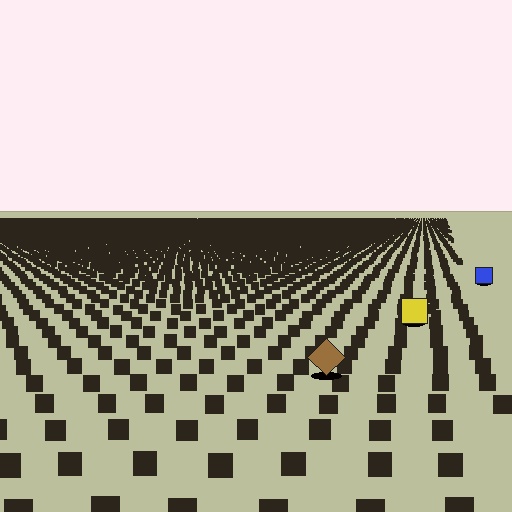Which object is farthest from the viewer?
The blue square is farthest from the viewer. It appears smaller and the ground texture around it is denser.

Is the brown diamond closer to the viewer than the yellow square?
Yes. The brown diamond is closer — you can tell from the texture gradient: the ground texture is coarser near it.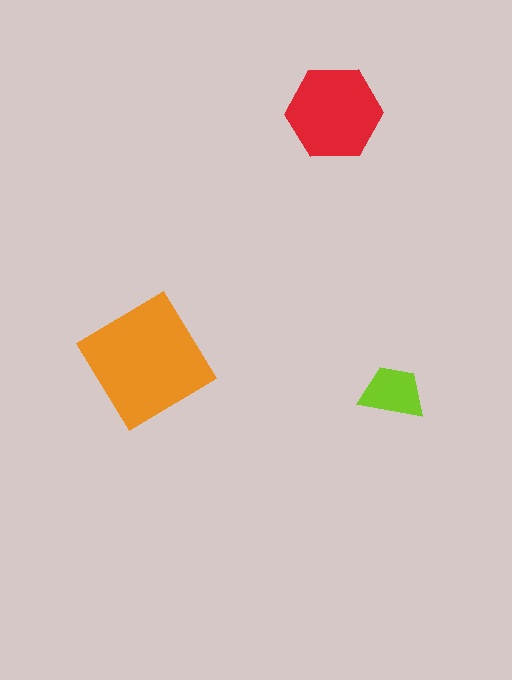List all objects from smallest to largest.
The lime trapezoid, the red hexagon, the orange diamond.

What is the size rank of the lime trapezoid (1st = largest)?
3rd.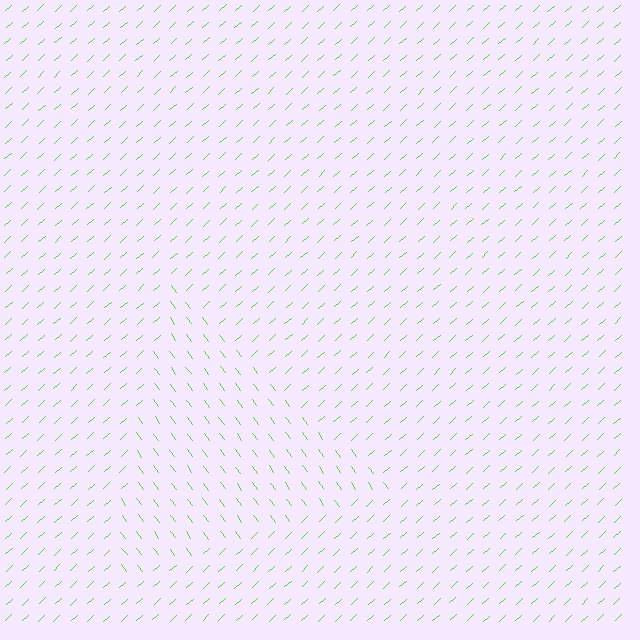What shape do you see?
I see a triangle.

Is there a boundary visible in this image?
Yes, there is a texture boundary formed by a change in line orientation.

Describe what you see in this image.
The image is filled with small lime line segments. A triangle region in the image has lines oriented differently from the surrounding lines, creating a visible texture boundary.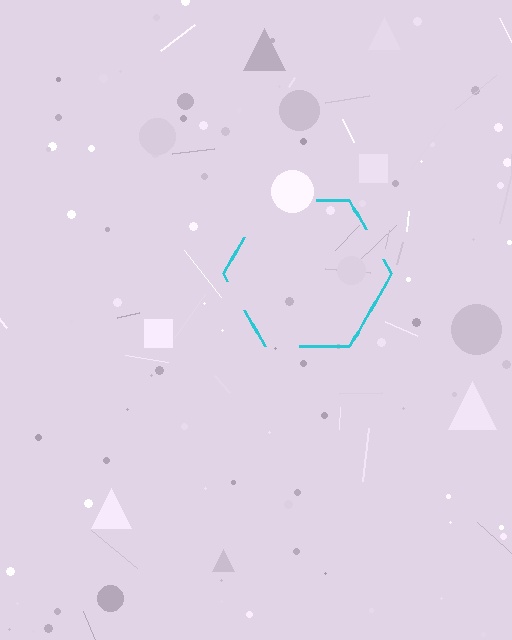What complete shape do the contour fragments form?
The contour fragments form a hexagon.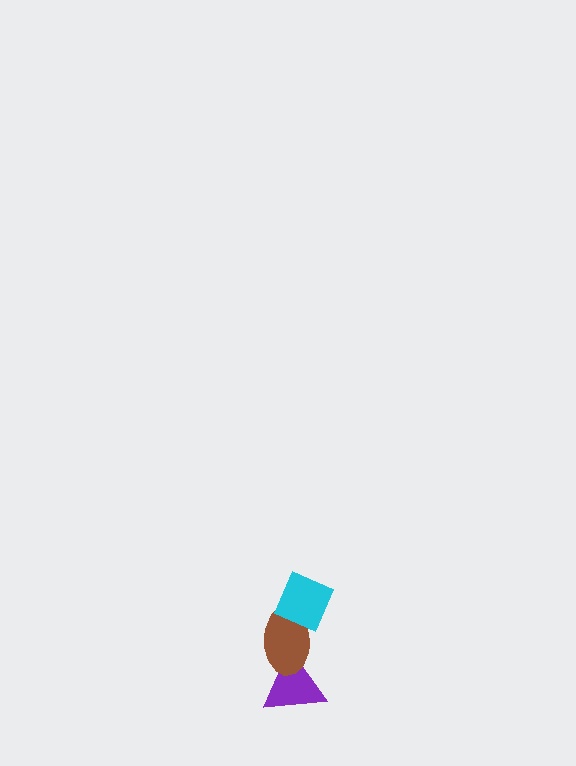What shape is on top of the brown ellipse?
The cyan diamond is on top of the brown ellipse.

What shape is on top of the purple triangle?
The brown ellipse is on top of the purple triangle.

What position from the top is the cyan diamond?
The cyan diamond is 1st from the top.